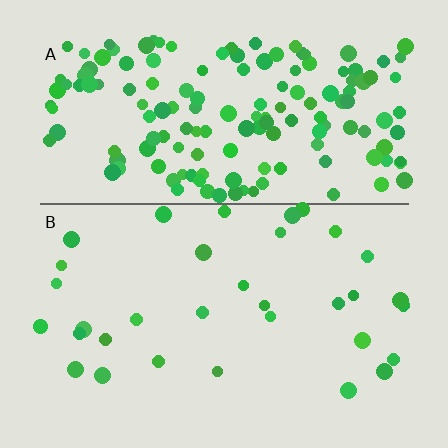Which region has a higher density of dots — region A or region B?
A (the top).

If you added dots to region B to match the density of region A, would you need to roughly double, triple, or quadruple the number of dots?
Approximately quadruple.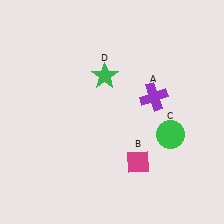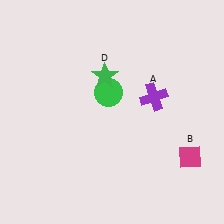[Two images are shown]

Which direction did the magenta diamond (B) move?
The magenta diamond (B) moved right.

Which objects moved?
The objects that moved are: the magenta diamond (B), the green circle (C).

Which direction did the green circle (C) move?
The green circle (C) moved left.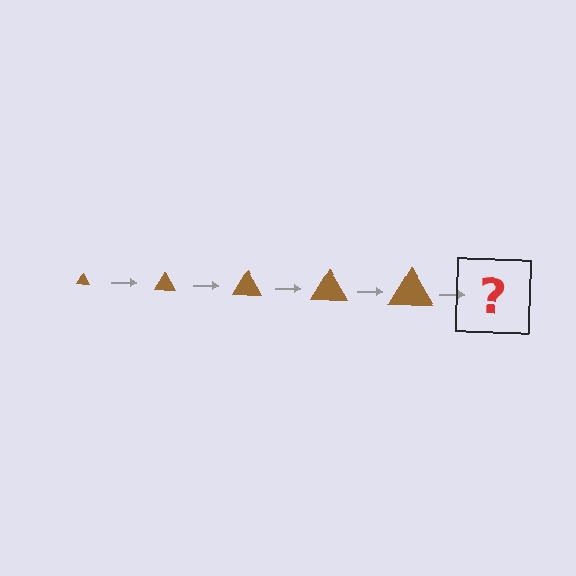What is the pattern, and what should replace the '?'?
The pattern is that the triangle gets progressively larger each step. The '?' should be a brown triangle, larger than the previous one.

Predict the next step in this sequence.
The next step is a brown triangle, larger than the previous one.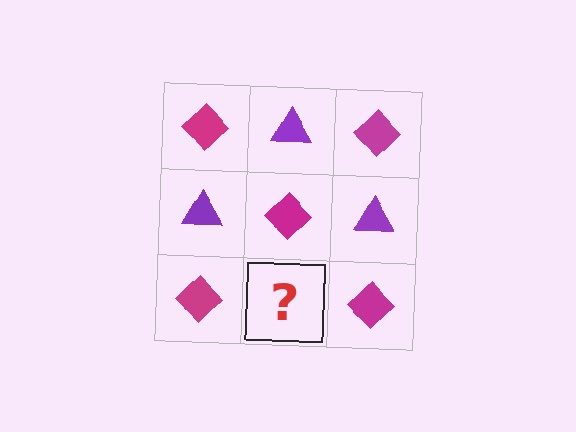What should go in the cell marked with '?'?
The missing cell should contain a purple triangle.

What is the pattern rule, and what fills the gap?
The rule is that it alternates magenta diamond and purple triangle in a checkerboard pattern. The gap should be filled with a purple triangle.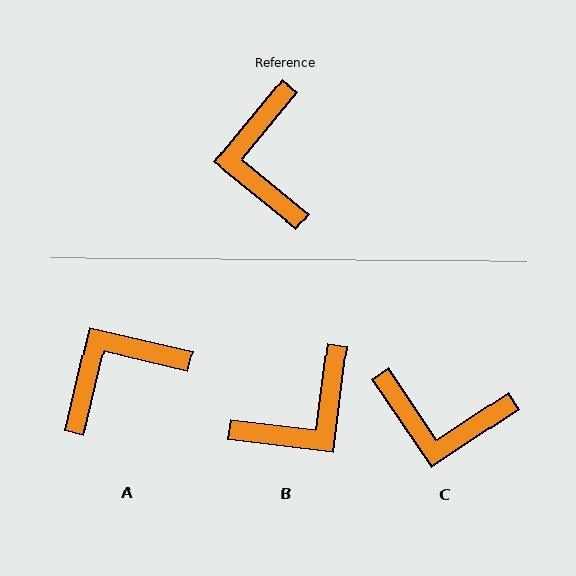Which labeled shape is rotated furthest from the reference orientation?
B, about 122 degrees away.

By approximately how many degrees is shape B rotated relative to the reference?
Approximately 122 degrees counter-clockwise.